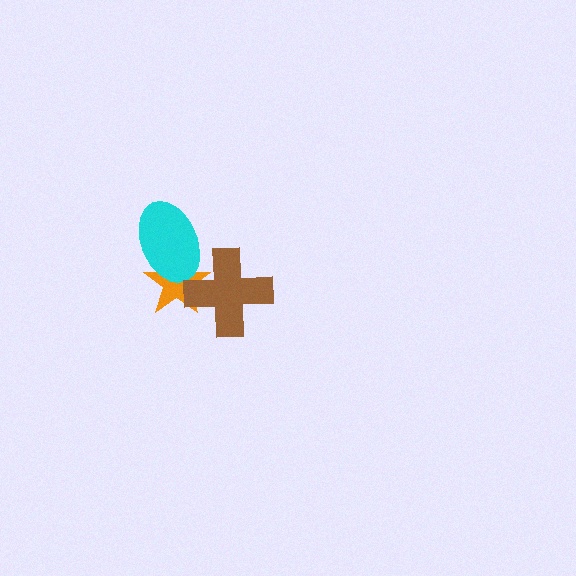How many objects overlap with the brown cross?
2 objects overlap with the brown cross.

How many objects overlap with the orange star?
2 objects overlap with the orange star.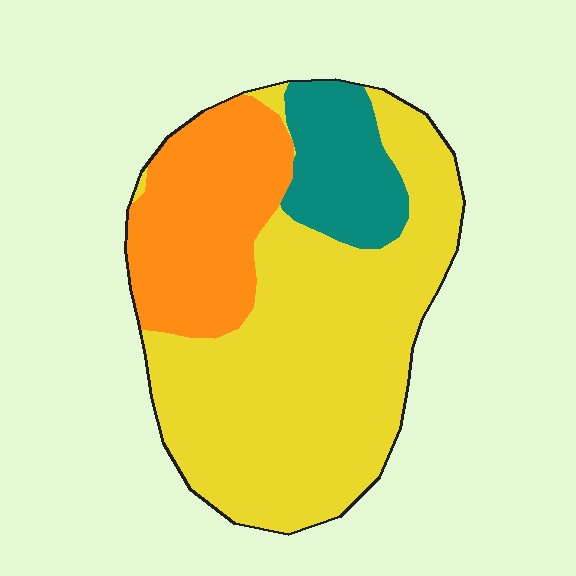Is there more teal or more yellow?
Yellow.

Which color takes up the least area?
Teal, at roughly 15%.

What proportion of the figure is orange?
Orange covers roughly 25% of the figure.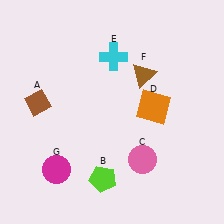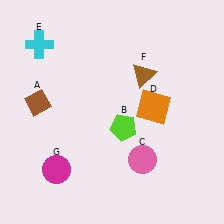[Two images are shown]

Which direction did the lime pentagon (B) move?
The lime pentagon (B) moved up.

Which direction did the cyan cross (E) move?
The cyan cross (E) moved left.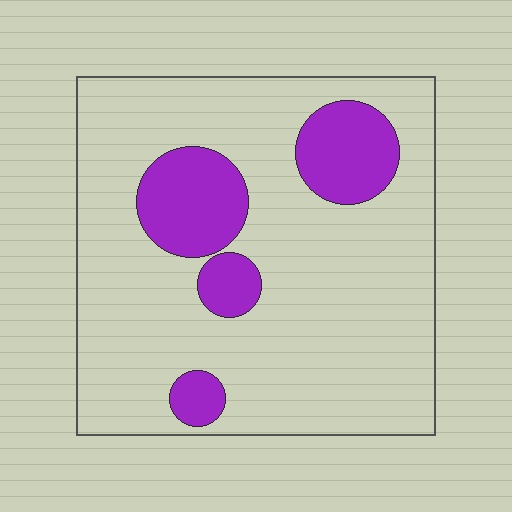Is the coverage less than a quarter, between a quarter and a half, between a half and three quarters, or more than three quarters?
Less than a quarter.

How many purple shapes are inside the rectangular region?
4.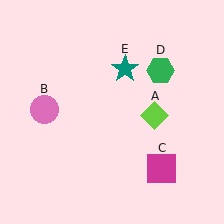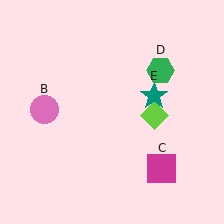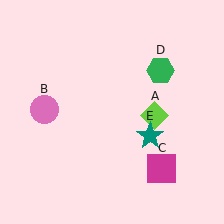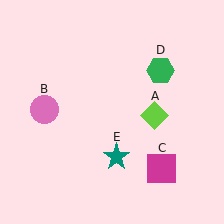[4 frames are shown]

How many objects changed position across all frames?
1 object changed position: teal star (object E).